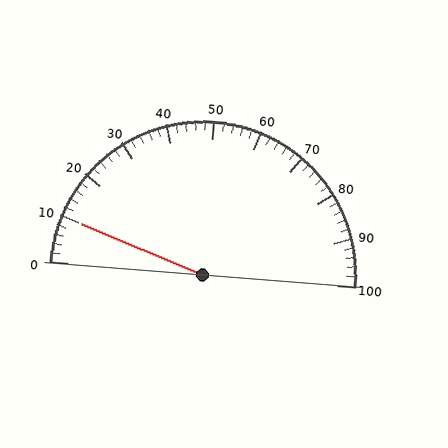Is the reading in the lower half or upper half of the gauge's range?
The reading is in the lower half of the range (0 to 100).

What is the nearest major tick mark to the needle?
The nearest major tick mark is 10.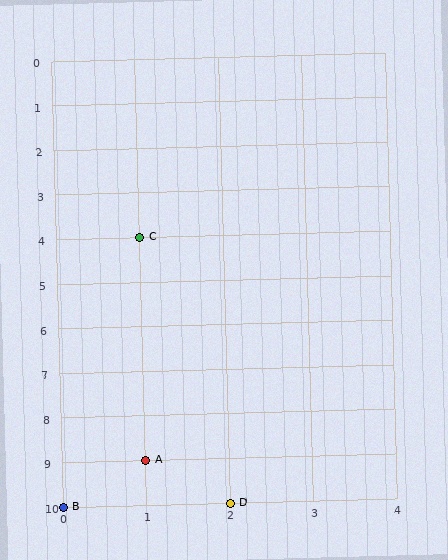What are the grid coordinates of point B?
Point B is at grid coordinates (0, 10).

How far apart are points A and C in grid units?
Points A and C are 5 rows apart.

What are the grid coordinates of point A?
Point A is at grid coordinates (1, 9).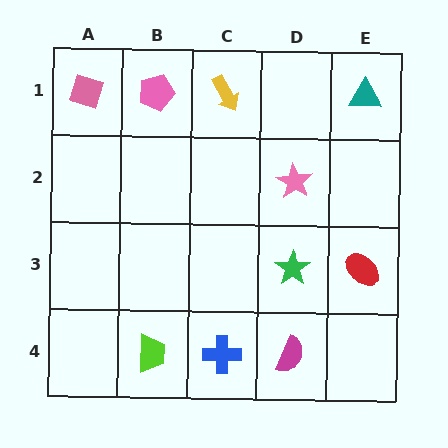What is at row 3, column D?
A green star.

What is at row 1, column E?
A teal triangle.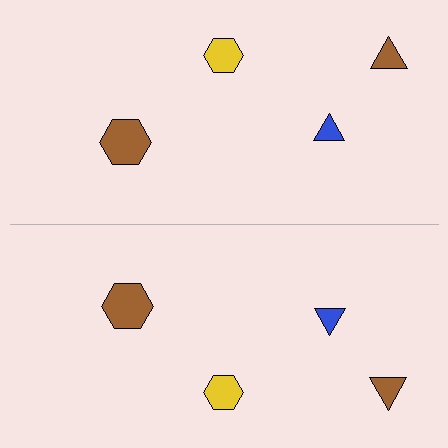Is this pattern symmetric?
Yes, this pattern has bilateral (reflection) symmetry.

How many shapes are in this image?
There are 8 shapes in this image.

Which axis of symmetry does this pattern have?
The pattern has a horizontal axis of symmetry running through the center of the image.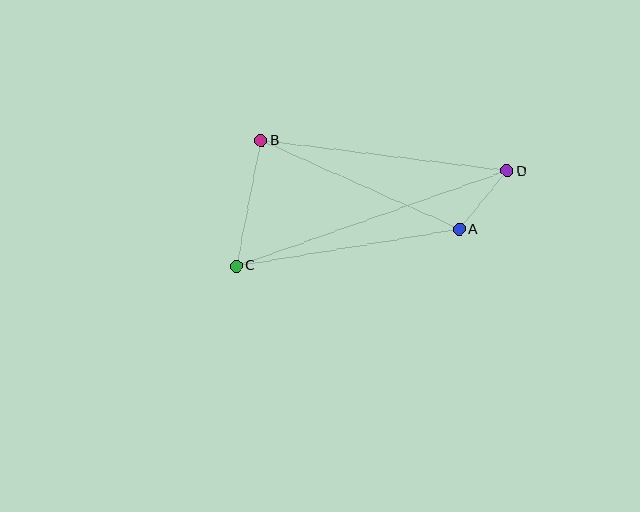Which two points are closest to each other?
Points A and D are closest to each other.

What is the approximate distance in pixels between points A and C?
The distance between A and C is approximately 226 pixels.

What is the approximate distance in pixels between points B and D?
The distance between B and D is approximately 248 pixels.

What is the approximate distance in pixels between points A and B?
The distance between A and B is approximately 217 pixels.